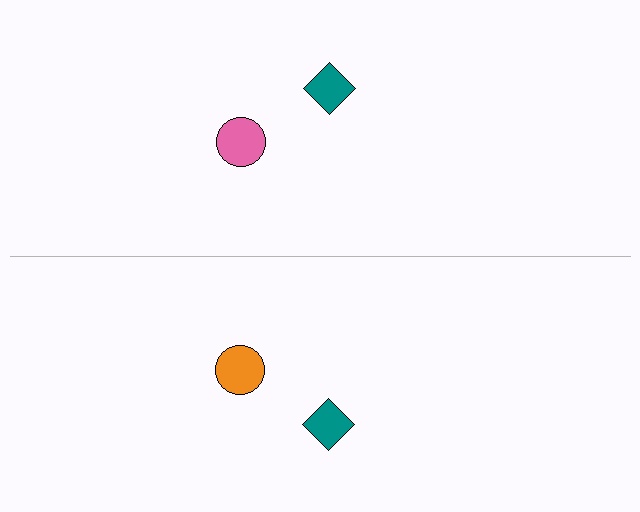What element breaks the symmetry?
The orange circle on the bottom side breaks the symmetry — its mirror counterpart is pink.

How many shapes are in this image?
There are 4 shapes in this image.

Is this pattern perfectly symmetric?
No, the pattern is not perfectly symmetric. The orange circle on the bottom side breaks the symmetry — its mirror counterpart is pink.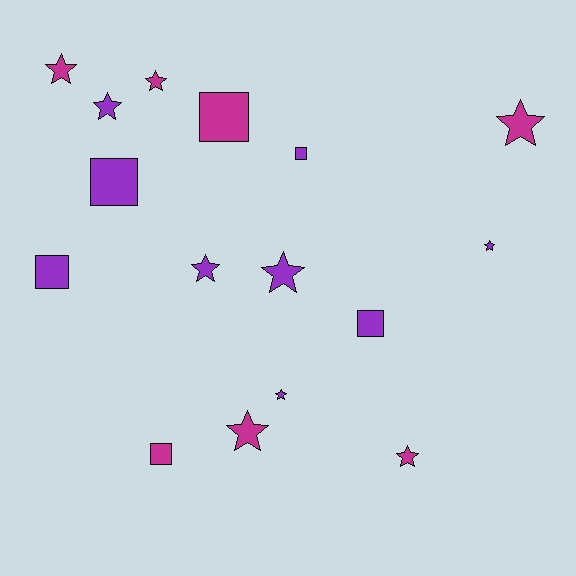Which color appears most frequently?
Purple, with 9 objects.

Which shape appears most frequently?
Star, with 10 objects.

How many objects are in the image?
There are 16 objects.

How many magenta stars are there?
There are 5 magenta stars.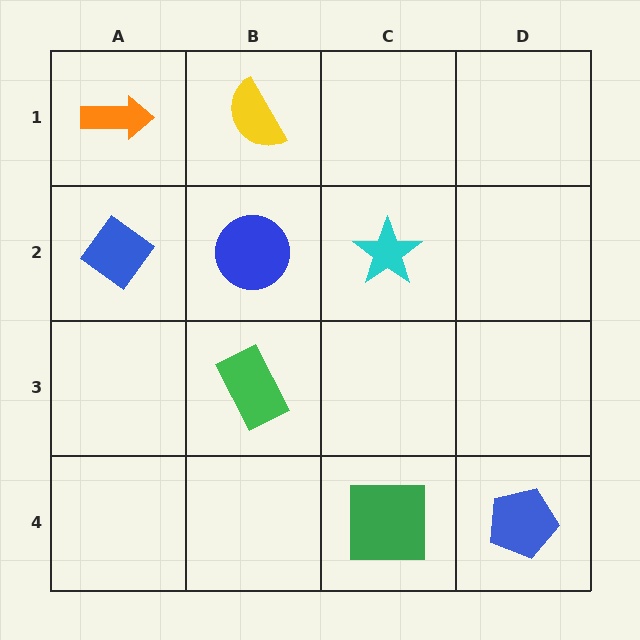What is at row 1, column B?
A yellow semicircle.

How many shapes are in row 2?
3 shapes.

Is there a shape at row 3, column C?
No, that cell is empty.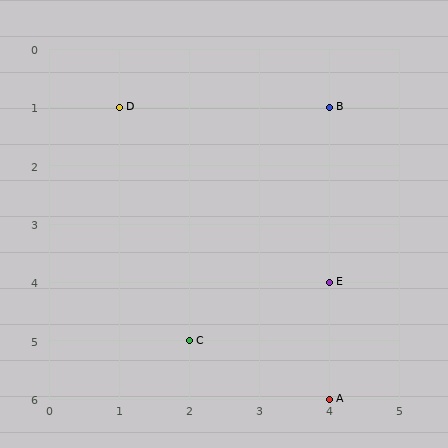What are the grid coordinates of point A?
Point A is at grid coordinates (4, 6).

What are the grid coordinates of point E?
Point E is at grid coordinates (4, 4).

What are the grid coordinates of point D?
Point D is at grid coordinates (1, 1).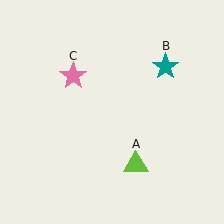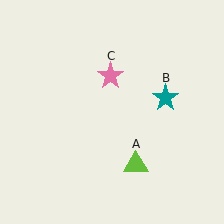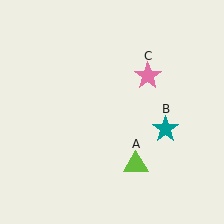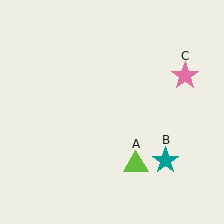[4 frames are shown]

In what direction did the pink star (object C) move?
The pink star (object C) moved right.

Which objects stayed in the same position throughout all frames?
Lime triangle (object A) remained stationary.